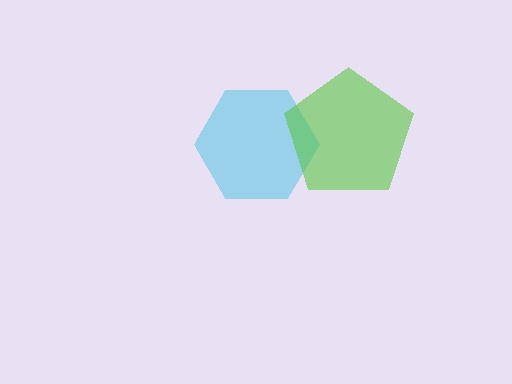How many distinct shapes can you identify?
There are 2 distinct shapes: a cyan hexagon, a lime pentagon.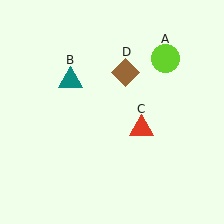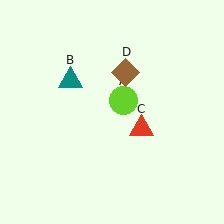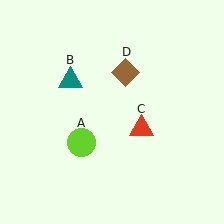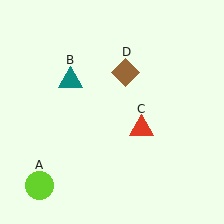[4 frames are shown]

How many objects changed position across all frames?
1 object changed position: lime circle (object A).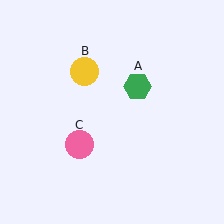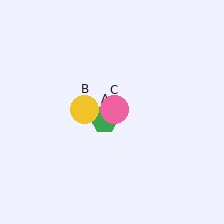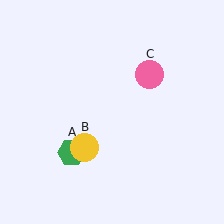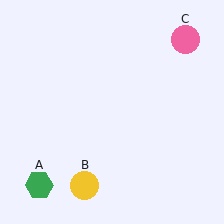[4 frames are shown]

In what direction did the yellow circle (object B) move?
The yellow circle (object B) moved down.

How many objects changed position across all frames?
3 objects changed position: green hexagon (object A), yellow circle (object B), pink circle (object C).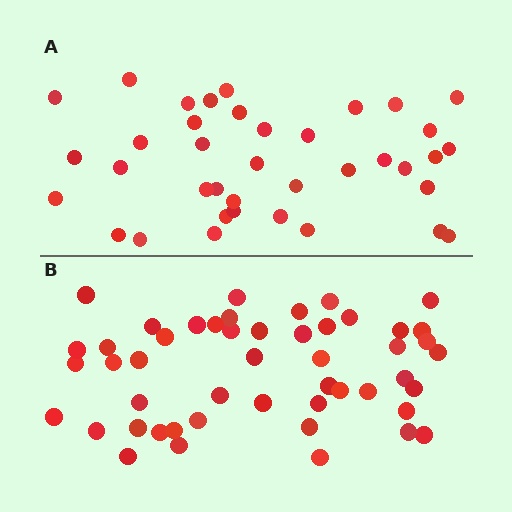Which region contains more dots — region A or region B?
Region B (the bottom region) has more dots.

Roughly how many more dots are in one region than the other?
Region B has roughly 12 or so more dots than region A.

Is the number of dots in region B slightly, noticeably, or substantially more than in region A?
Region B has noticeably more, but not dramatically so. The ratio is roughly 1.3 to 1.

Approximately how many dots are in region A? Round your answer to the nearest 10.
About 40 dots. (The exact count is 38, which rounds to 40.)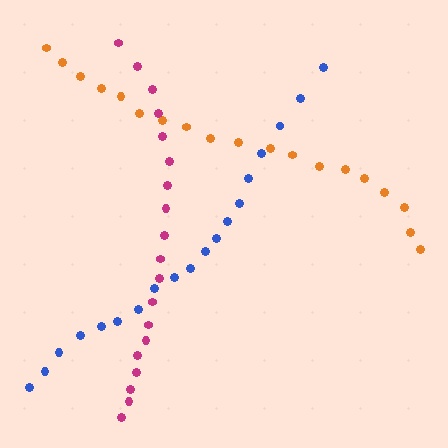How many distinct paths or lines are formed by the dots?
There are 3 distinct paths.